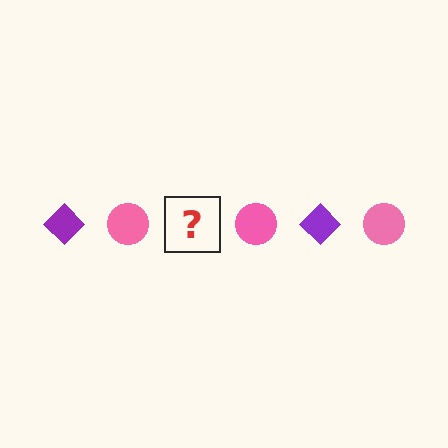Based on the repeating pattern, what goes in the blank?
The blank should be a purple diamond.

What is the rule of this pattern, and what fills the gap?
The rule is that the pattern alternates between purple diamond and pink circle. The gap should be filled with a purple diamond.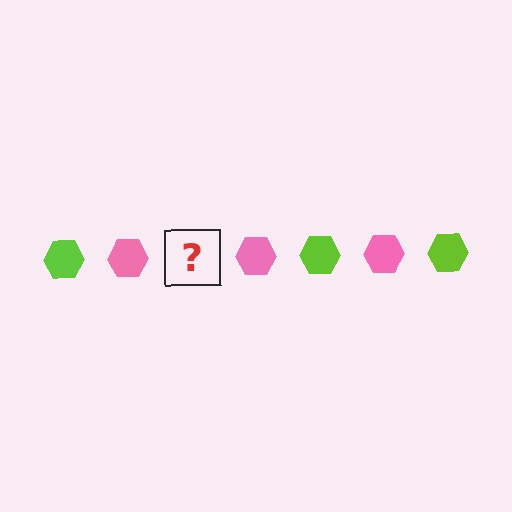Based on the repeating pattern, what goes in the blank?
The blank should be a lime hexagon.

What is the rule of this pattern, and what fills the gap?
The rule is that the pattern cycles through lime, pink hexagons. The gap should be filled with a lime hexagon.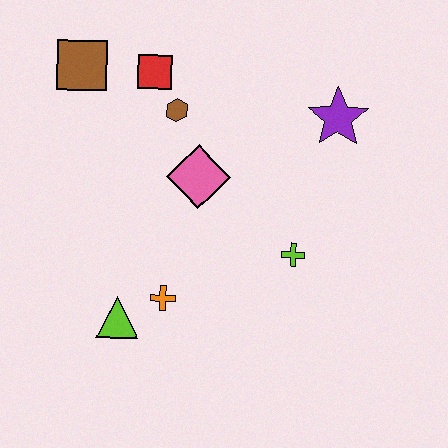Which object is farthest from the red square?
The lime triangle is farthest from the red square.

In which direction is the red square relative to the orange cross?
The red square is above the orange cross.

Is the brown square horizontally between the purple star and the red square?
No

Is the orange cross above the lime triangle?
Yes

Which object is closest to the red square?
The brown hexagon is closest to the red square.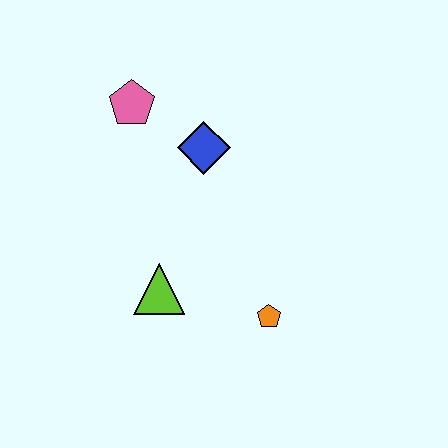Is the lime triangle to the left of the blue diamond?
Yes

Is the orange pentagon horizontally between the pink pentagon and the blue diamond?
No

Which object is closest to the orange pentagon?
The lime triangle is closest to the orange pentagon.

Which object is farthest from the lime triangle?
The pink pentagon is farthest from the lime triangle.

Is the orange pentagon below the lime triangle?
Yes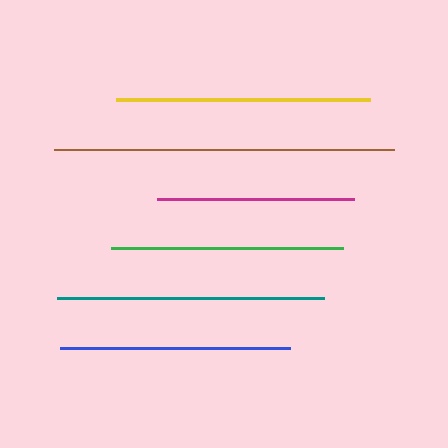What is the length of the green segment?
The green segment is approximately 232 pixels long.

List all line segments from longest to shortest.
From longest to shortest: brown, teal, yellow, green, blue, magenta.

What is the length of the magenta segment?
The magenta segment is approximately 197 pixels long.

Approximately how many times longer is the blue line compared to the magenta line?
The blue line is approximately 1.2 times the length of the magenta line.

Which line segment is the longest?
The brown line is the longest at approximately 341 pixels.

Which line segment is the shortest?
The magenta line is the shortest at approximately 197 pixels.